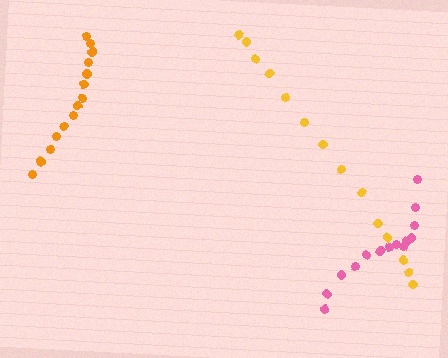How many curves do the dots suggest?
There are 3 distinct paths.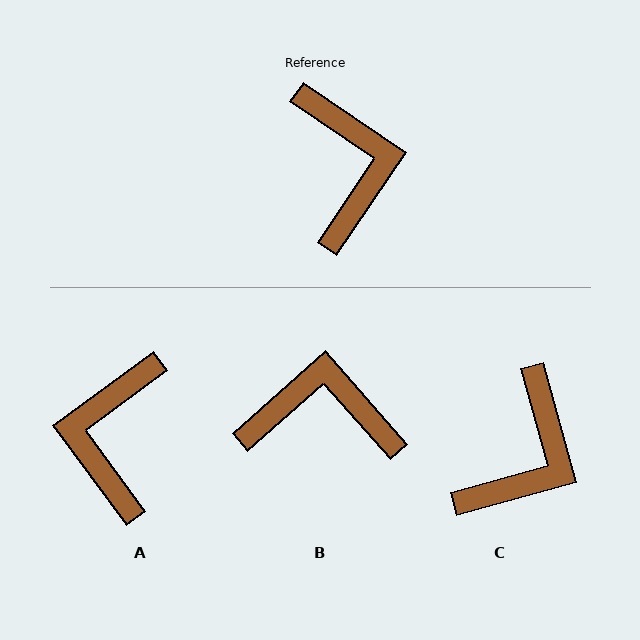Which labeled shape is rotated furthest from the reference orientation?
A, about 160 degrees away.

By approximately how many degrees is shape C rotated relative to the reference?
Approximately 41 degrees clockwise.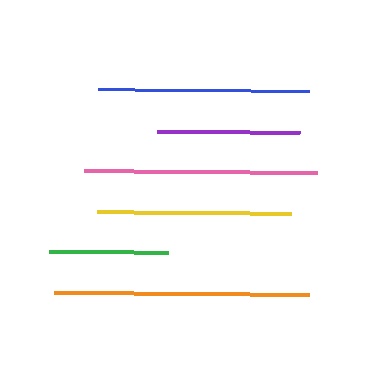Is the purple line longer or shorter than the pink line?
The pink line is longer than the purple line.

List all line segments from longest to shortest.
From longest to shortest: orange, pink, blue, yellow, purple, green.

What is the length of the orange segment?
The orange segment is approximately 255 pixels long.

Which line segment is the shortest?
The green line is the shortest at approximately 118 pixels.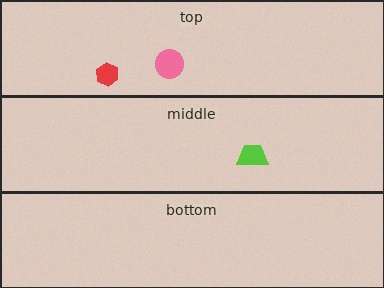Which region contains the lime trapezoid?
The middle region.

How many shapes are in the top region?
2.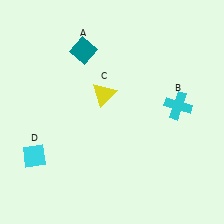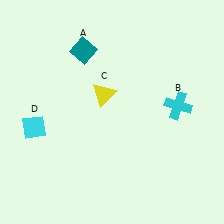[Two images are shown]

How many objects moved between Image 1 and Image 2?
1 object moved between the two images.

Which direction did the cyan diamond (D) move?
The cyan diamond (D) moved up.